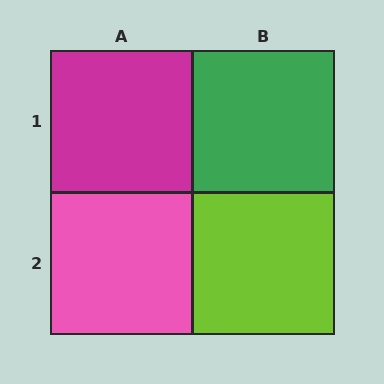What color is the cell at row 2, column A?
Pink.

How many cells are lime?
1 cell is lime.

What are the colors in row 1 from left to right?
Magenta, green.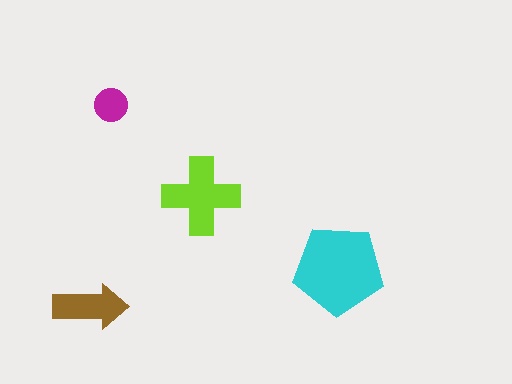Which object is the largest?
The cyan pentagon.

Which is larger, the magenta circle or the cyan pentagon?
The cyan pentagon.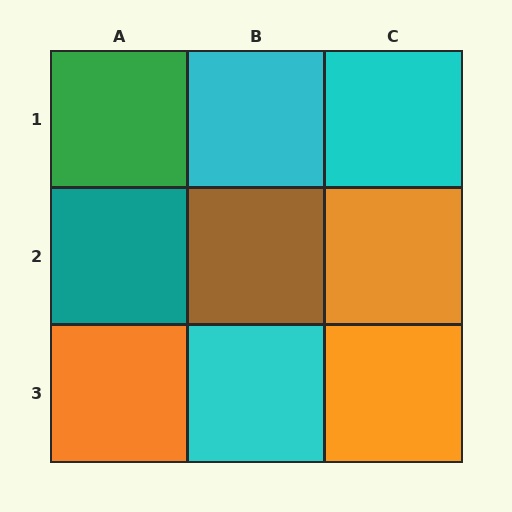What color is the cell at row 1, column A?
Green.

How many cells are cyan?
3 cells are cyan.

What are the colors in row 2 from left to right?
Teal, brown, orange.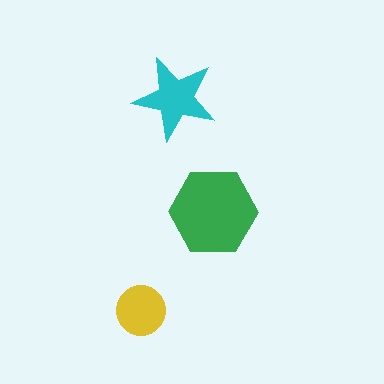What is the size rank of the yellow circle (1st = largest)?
3rd.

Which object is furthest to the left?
The yellow circle is leftmost.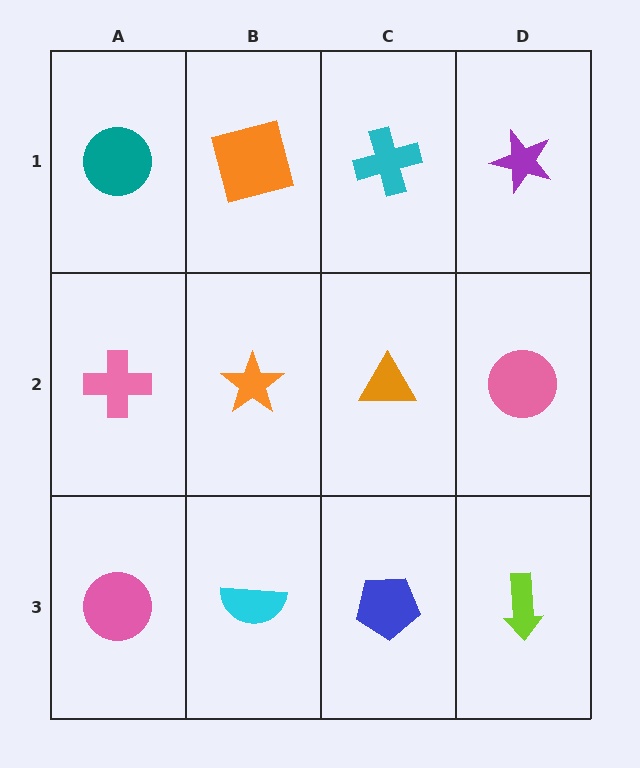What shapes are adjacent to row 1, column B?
An orange star (row 2, column B), a teal circle (row 1, column A), a cyan cross (row 1, column C).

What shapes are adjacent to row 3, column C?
An orange triangle (row 2, column C), a cyan semicircle (row 3, column B), a lime arrow (row 3, column D).